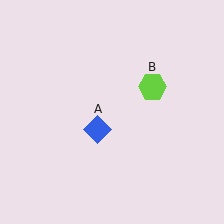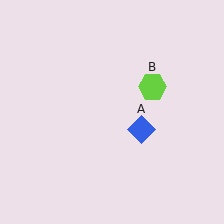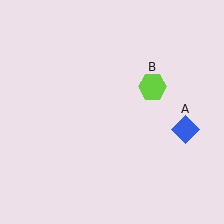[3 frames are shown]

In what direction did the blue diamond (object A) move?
The blue diamond (object A) moved right.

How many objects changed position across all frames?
1 object changed position: blue diamond (object A).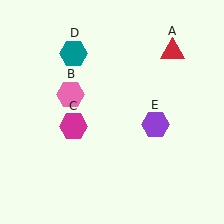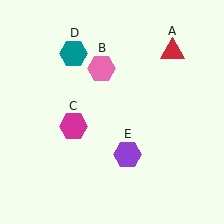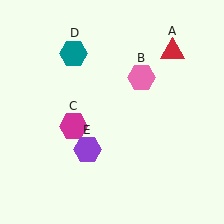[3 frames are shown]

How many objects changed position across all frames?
2 objects changed position: pink hexagon (object B), purple hexagon (object E).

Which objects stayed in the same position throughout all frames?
Red triangle (object A) and magenta hexagon (object C) and teal hexagon (object D) remained stationary.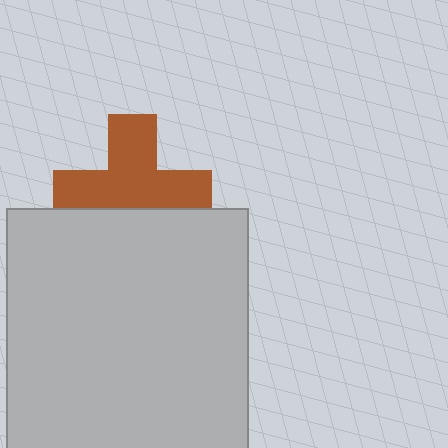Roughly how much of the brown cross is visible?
Most of it is visible (roughly 67%).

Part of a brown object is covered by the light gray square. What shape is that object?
It is a cross.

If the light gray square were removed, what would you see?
You would see the complete brown cross.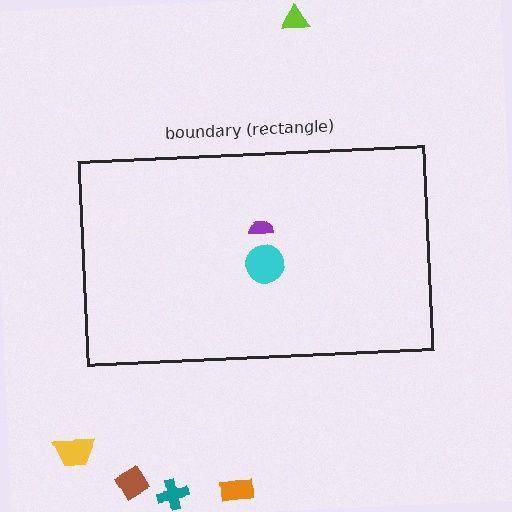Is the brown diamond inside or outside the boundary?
Outside.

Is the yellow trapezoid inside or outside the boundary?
Outside.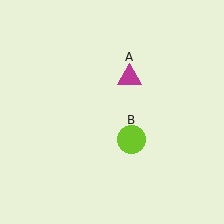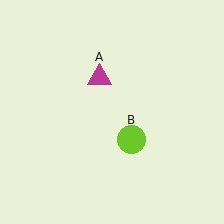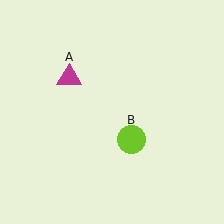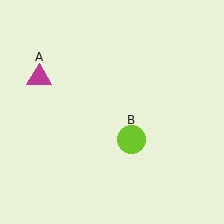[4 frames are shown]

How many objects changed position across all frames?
1 object changed position: magenta triangle (object A).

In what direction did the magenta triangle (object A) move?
The magenta triangle (object A) moved left.